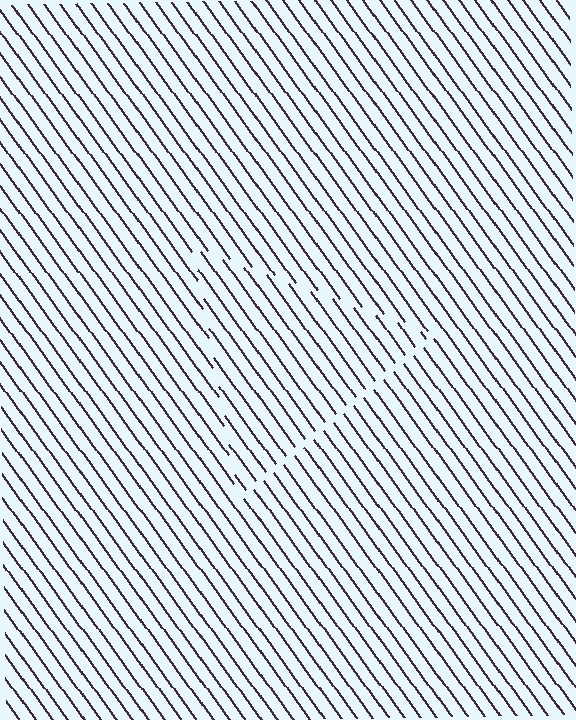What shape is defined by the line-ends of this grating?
An illusory triangle. The interior of the shape contains the same grating, shifted by half a period — the contour is defined by the phase discontinuity where line-ends from the inner and outer gratings abut.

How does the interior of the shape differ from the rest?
The interior of the shape contains the same grating, shifted by half a period — the contour is defined by the phase discontinuity where line-ends from the inner and outer gratings abut.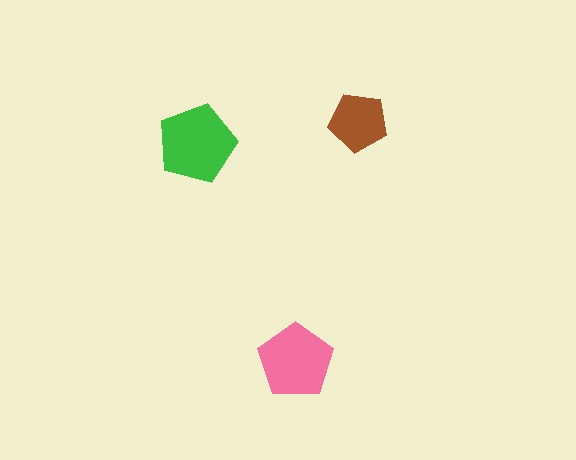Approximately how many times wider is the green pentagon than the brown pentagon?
About 1.5 times wider.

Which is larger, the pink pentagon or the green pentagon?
The green one.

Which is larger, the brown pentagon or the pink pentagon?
The pink one.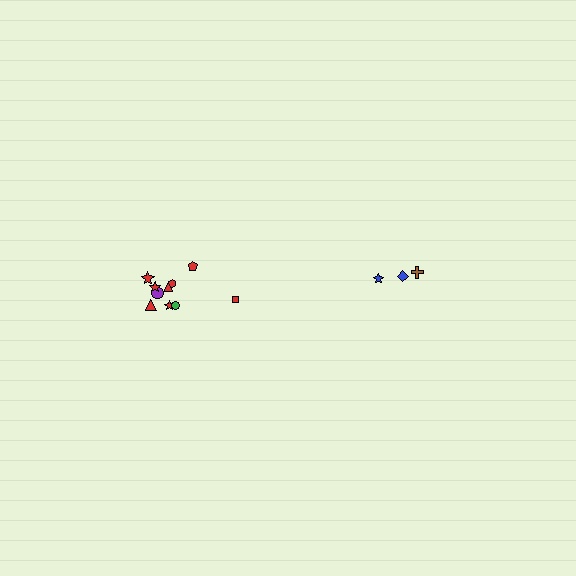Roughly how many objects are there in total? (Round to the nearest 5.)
Roughly 15 objects in total.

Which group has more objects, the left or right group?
The left group.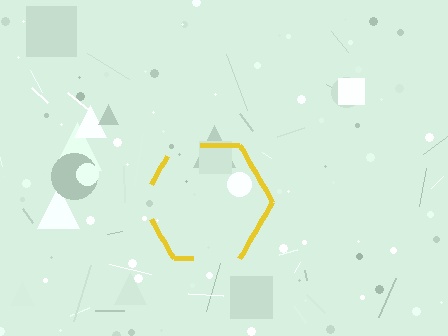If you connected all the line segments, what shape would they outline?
They would outline a hexagon.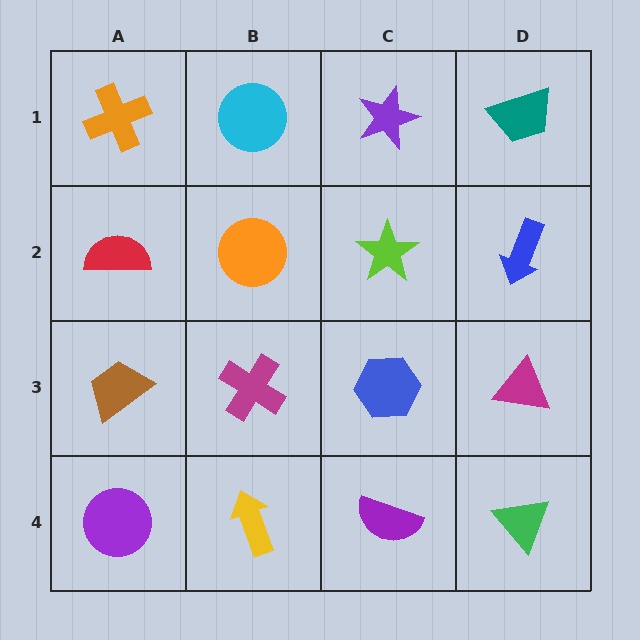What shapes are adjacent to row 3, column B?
An orange circle (row 2, column B), a yellow arrow (row 4, column B), a brown trapezoid (row 3, column A), a blue hexagon (row 3, column C).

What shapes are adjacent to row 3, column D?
A blue arrow (row 2, column D), a green triangle (row 4, column D), a blue hexagon (row 3, column C).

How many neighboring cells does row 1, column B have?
3.